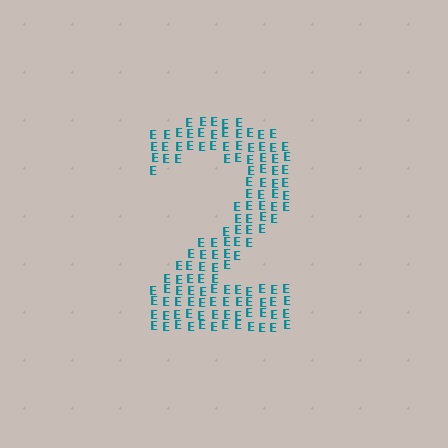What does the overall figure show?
The overall figure shows the digit 2.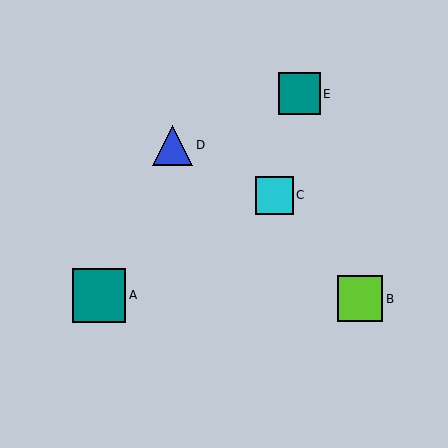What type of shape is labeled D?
Shape D is a blue triangle.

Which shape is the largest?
The teal square (labeled A) is the largest.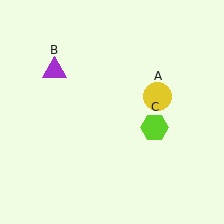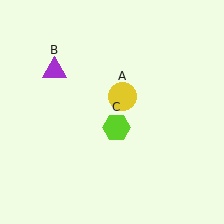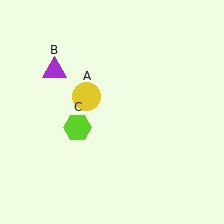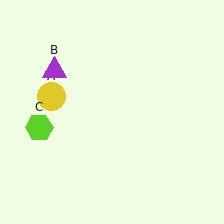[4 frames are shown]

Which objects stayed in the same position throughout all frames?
Purple triangle (object B) remained stationary.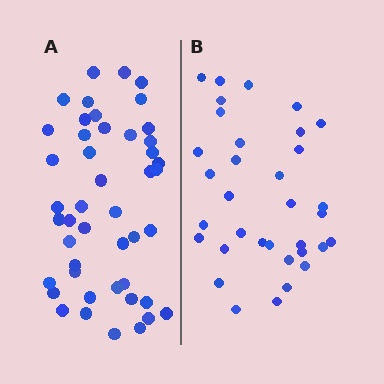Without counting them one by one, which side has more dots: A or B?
Region A (the left region) has more dots.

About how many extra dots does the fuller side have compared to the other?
Region A has roughly 12 or so more dots than region B.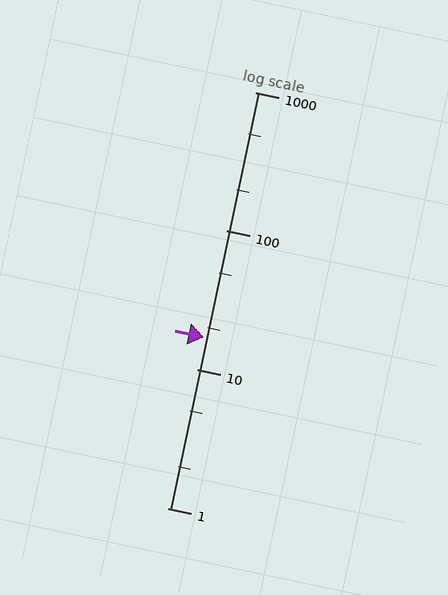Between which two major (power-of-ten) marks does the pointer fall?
The pointer is between 10 and 100.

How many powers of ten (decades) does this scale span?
The scale spans 3 decades, from 1 to 1000.